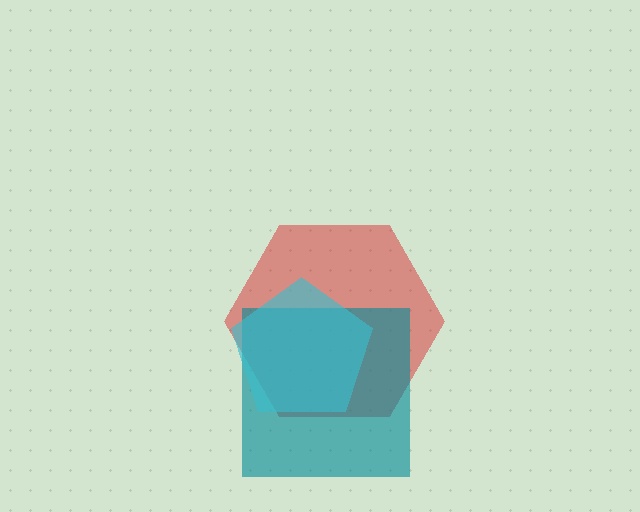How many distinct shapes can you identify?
There are 3 distinct shapes: a red hexagon, a teal square, a cyan pentagon.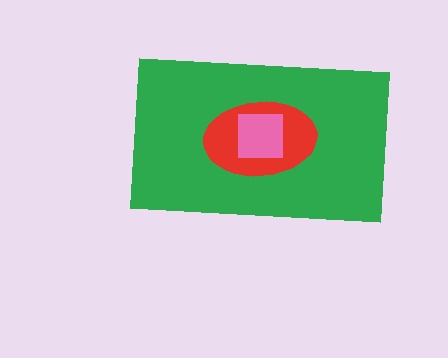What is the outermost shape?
The green rectangle.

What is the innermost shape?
The pink square.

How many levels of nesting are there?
3.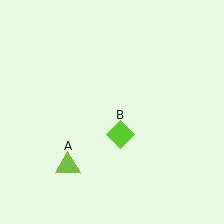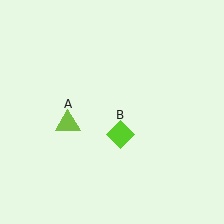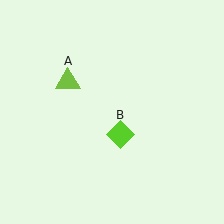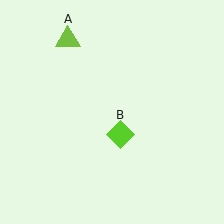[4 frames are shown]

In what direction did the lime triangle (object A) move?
The lime triangle (object A) moved up.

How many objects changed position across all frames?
1 object changed position: lime triangle (object A).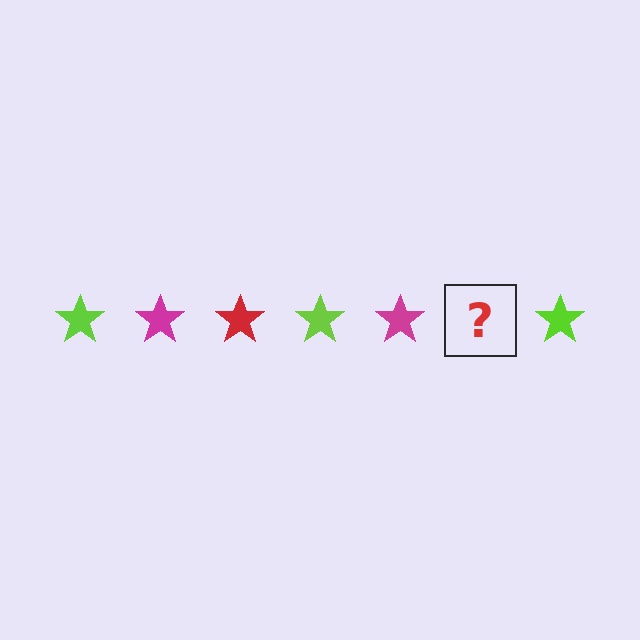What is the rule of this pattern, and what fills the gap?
The rule is that the pattern cycles through lime, magenta, red stars. The gap should be filled with a red star.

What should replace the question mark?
The question mark should be replaced with a red star.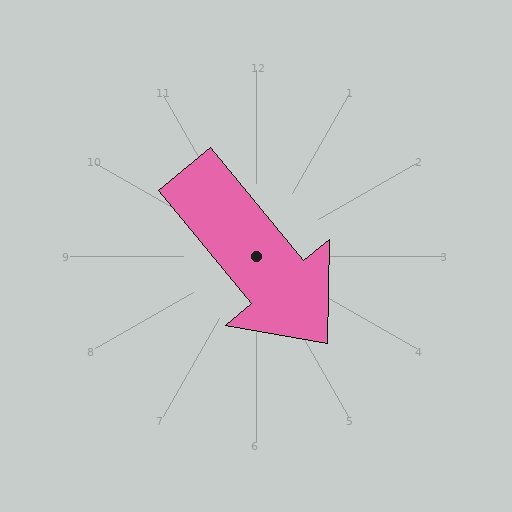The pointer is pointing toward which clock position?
Roughly 5 o'clock.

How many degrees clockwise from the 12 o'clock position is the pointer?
Approximately 141 degrees.